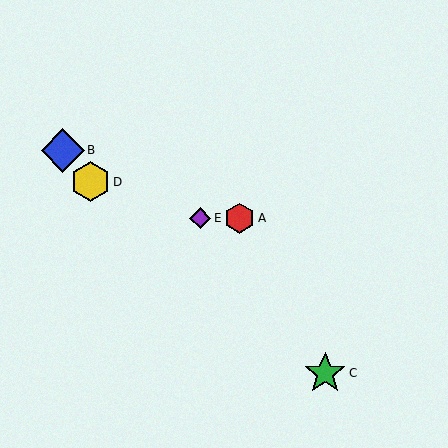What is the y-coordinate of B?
Object B is at y≈150.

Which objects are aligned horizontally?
Objects A, E are aligned horizontally.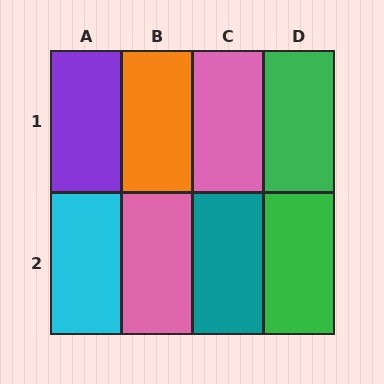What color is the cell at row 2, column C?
Teal.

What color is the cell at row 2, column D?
Green.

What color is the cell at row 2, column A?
Cyan.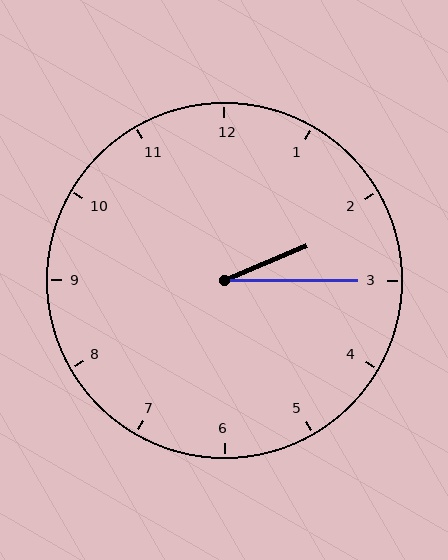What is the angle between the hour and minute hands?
Approximately 22 degrees.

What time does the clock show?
2:15.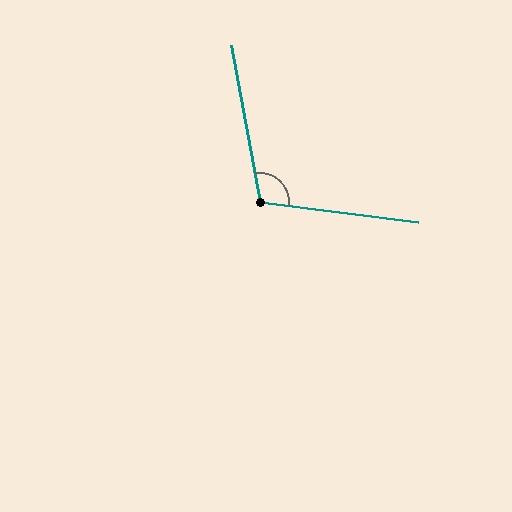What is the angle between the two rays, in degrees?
Approximately 107 degrees.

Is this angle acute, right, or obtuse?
It is obtuse.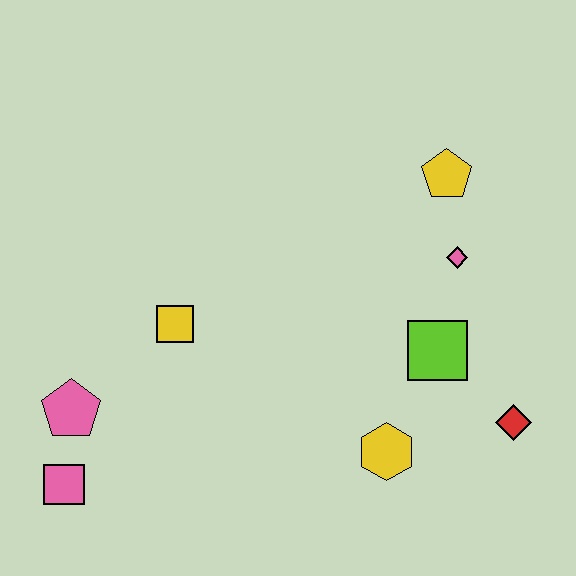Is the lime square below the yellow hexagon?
No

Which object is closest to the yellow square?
The pink pentagon is closest to the yellow square.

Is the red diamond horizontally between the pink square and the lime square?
No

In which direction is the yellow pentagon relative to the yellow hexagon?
The yellow pentagon is above the yellow hexagon.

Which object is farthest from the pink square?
The yellow pentagon is farthest from the pink square.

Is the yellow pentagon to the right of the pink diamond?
No